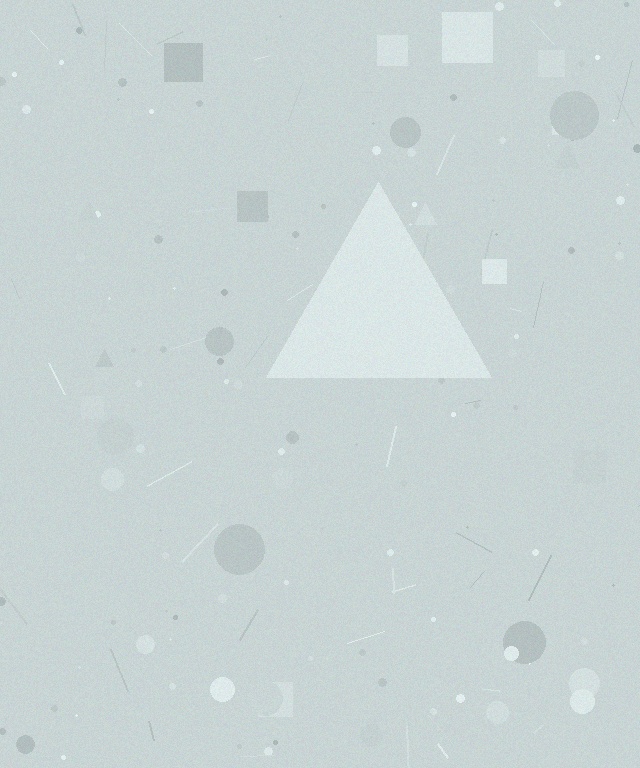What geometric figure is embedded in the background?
A triangle is embedded in the background.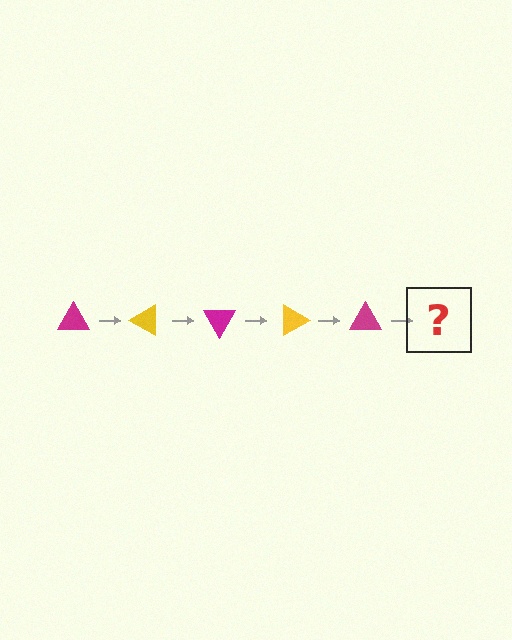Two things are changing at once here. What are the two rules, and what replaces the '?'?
The two rules are that it rotates 30 degrees each step and the color cycles through magenta and yellow. The '?' should be a yellow triangle, rotated 150 degrees from the start.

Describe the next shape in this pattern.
It should be a yellow triangle, rotated 150 degrees from the start.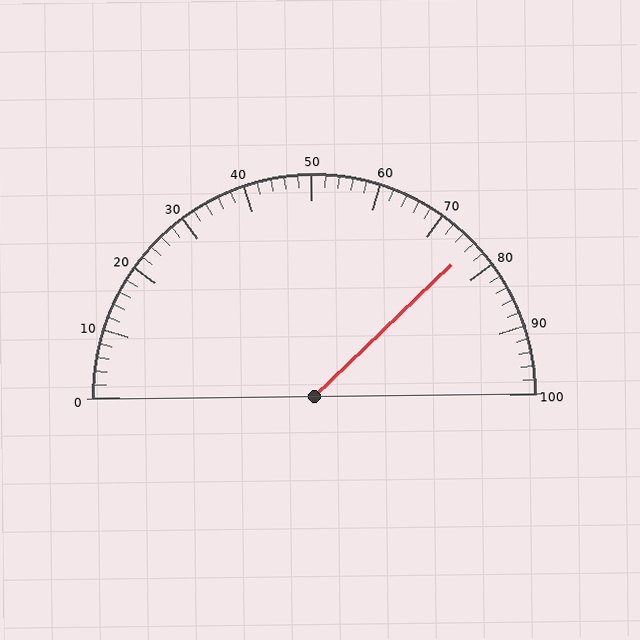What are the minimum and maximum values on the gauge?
The gauge ranges from 0 to 100.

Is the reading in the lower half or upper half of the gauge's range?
The reading is in the upper half of the range (0 to 100).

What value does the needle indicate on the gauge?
The needle indicates approximately 76.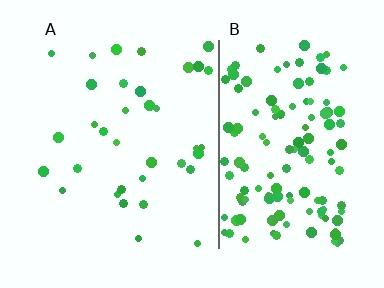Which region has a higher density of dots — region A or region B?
B (the right).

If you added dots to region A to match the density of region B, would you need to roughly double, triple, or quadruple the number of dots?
Approximately quadruple.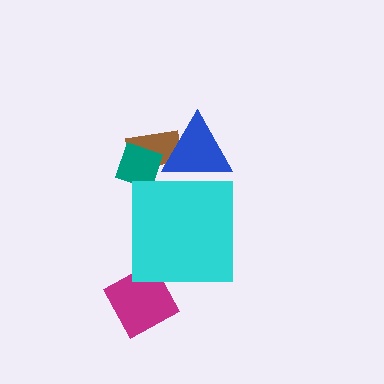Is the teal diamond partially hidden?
Yes, it is partially covered by another shape.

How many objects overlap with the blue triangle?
2 objects overlap with the blue triangle.